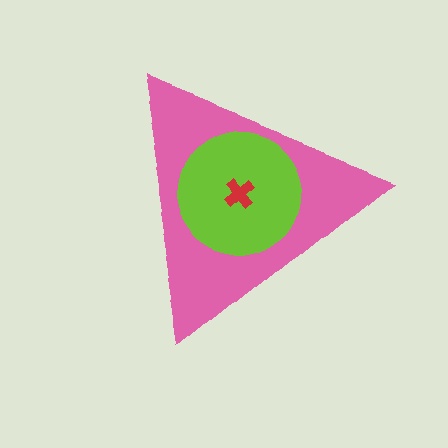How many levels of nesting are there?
3.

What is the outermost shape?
The pink triangle.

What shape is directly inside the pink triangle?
The lime circle.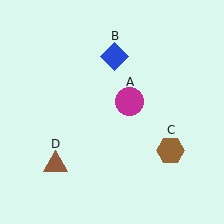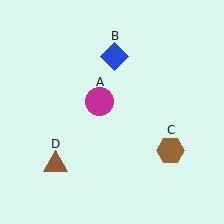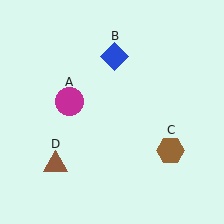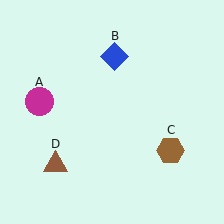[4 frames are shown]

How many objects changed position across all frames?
1 object changed position: magenta circle (object A).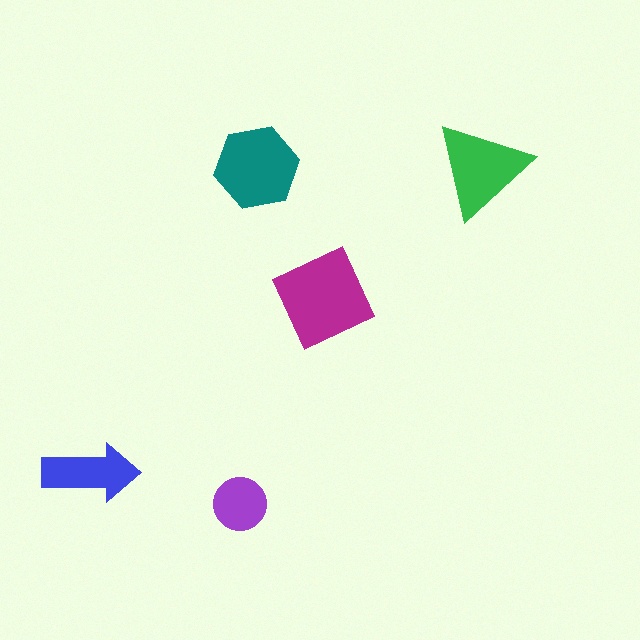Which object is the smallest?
The purple circle.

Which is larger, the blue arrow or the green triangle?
The green triangle.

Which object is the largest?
The magenta diamond.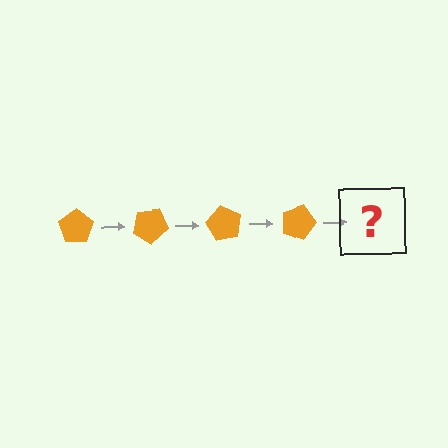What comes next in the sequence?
The next element should be an orange pentagon rotated 120 degrees.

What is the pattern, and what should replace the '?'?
The pattern is that the pentagon rotates 30 degrees each step. The '?' should be an orange pentagon rotated 120 degrees.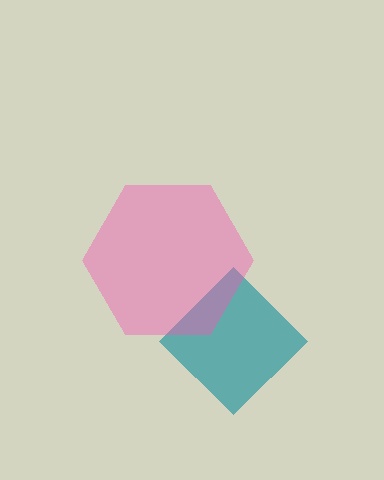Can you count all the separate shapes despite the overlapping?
Yes, there are 2 separate shapes.